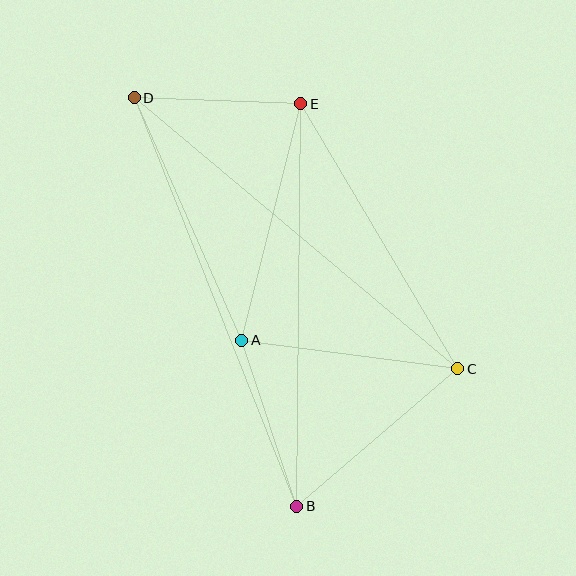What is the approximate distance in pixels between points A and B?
The distance between A and B is approximately 175 pixels.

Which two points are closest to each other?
Points D and E are closest to each other.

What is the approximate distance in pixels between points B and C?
The distance between B and C is approximately 212 pixels.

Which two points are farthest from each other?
Points B and D are farthest from each other.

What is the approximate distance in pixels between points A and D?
The distance between A and D is approximately 265 pixels.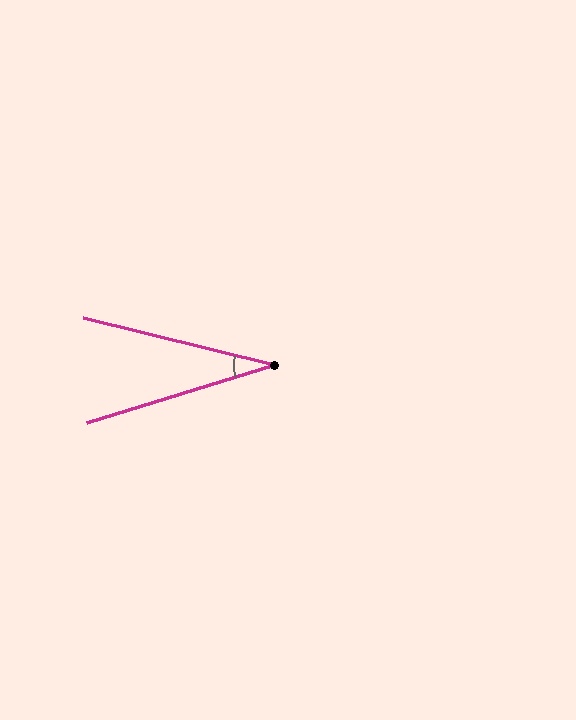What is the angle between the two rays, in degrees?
Approximately 31 degrees.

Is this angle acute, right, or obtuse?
It is acute.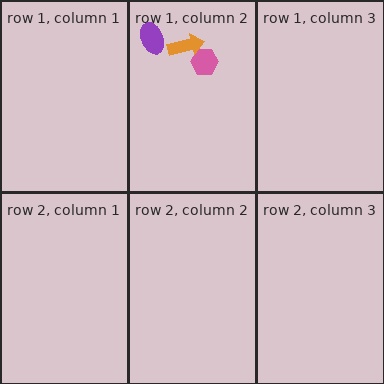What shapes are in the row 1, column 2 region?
The pink hexagon, the purple ellipse, the orange arrow.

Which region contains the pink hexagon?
The row 1, column 2 region.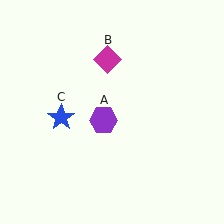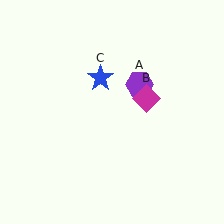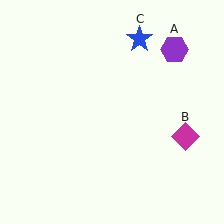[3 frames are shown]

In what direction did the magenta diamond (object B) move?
The magenta diamond (object B) moved down and to the right.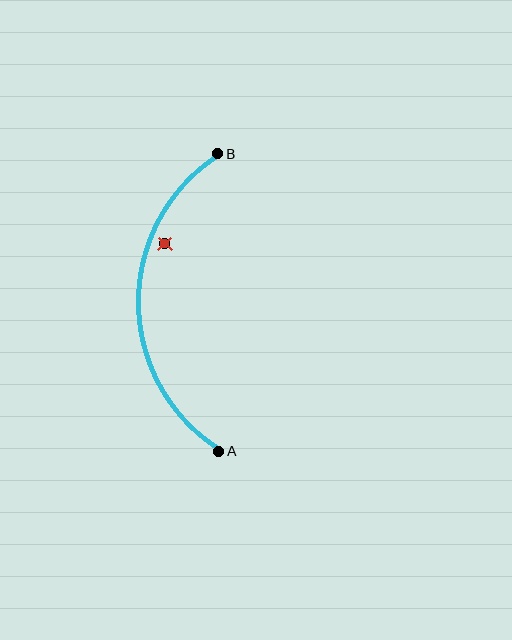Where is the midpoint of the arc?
The arc midpoint is the point on the curve farthest from the straight line joining A and B. It sits to the left of that line.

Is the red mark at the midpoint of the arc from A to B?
No — the red mark does not lie on the arc at all. It sits slightly inside the curve.